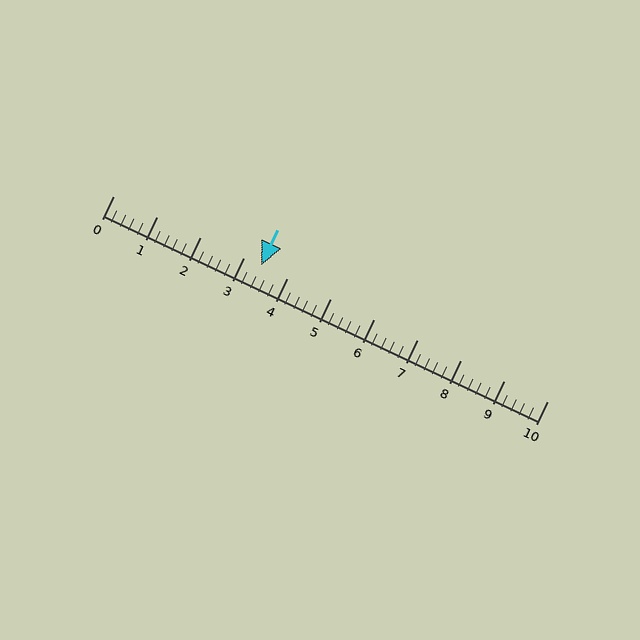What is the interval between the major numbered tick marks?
The major tick marks are spaced 1 units apart.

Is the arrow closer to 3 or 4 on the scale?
The arrow is closer to 3.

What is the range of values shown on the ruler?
The ruler shows values from 0 to 10.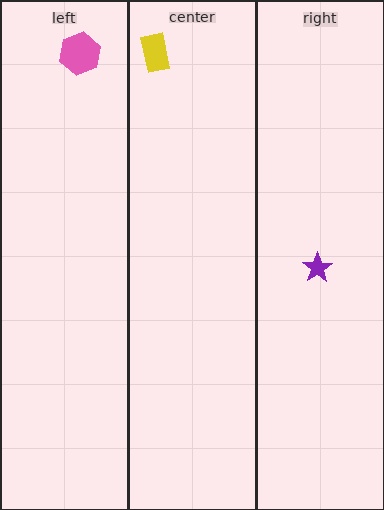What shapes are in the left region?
The pink hexagon.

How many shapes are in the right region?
1.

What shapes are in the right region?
The purple star.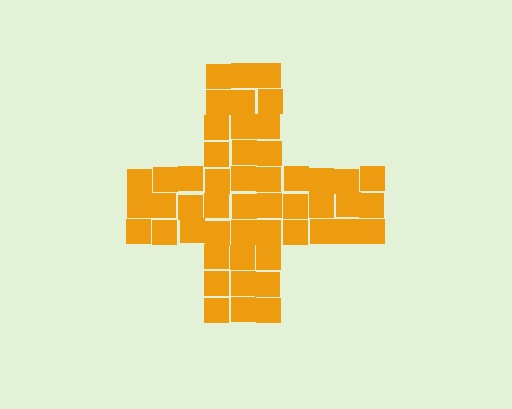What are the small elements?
The small elements are squares.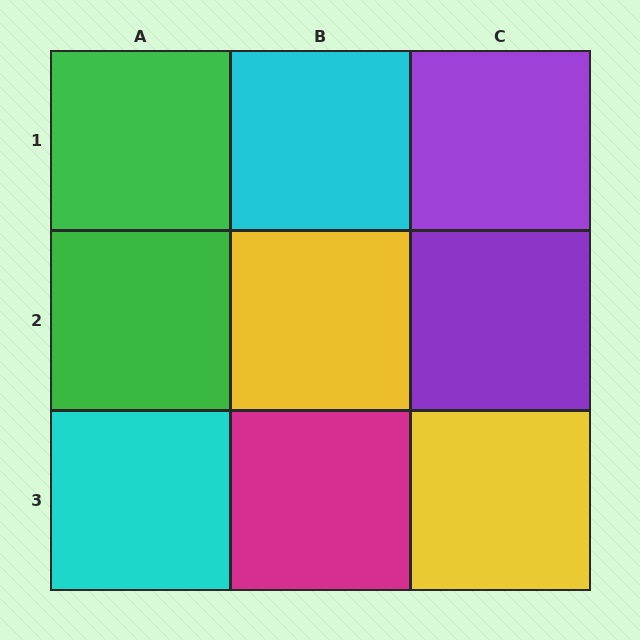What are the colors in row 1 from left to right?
Green, cyan, purple.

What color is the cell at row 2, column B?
Yellow.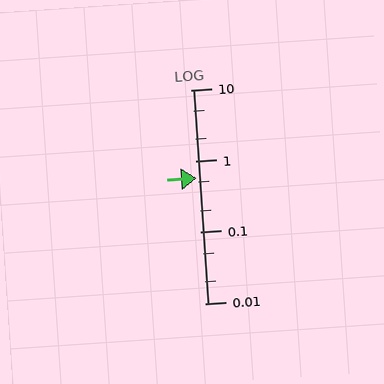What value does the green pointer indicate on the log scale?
The pointer indicates approximately 0.57.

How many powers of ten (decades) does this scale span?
The scale spans 3 decades, from 0.01 to 10.